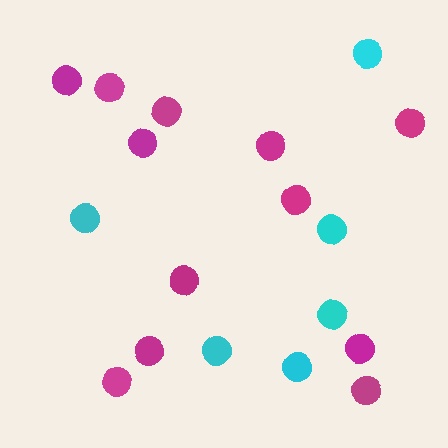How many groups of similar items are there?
There are 2 groups: one group of magenta circles (12) and one group of cyan circles (6).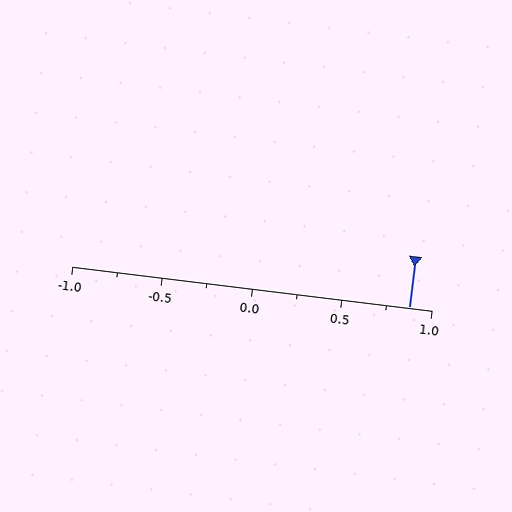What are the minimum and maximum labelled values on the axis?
The axis runs from -1.0 to 1.0.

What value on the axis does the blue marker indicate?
The marker indicates approximately 0.88.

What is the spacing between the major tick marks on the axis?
The major ticks are spaced 0.5 apart.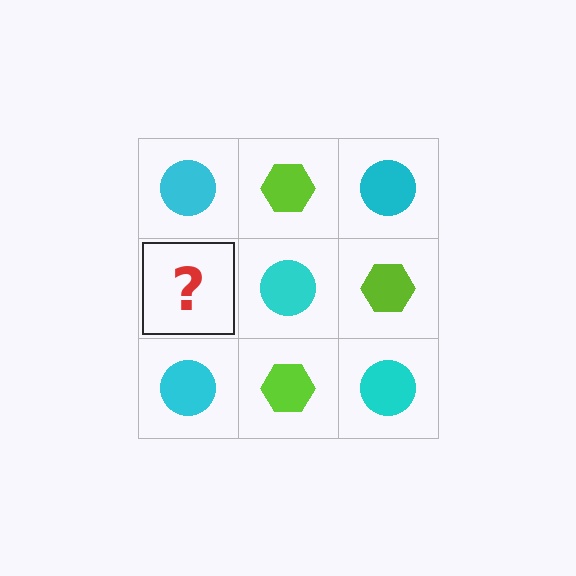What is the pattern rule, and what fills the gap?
The rule is that it alternates cyan circle and lime hexagon in a checkerboard pattern. The gap should be filled with a lime hexagon.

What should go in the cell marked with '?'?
The missing cell should contain a lime hexagon.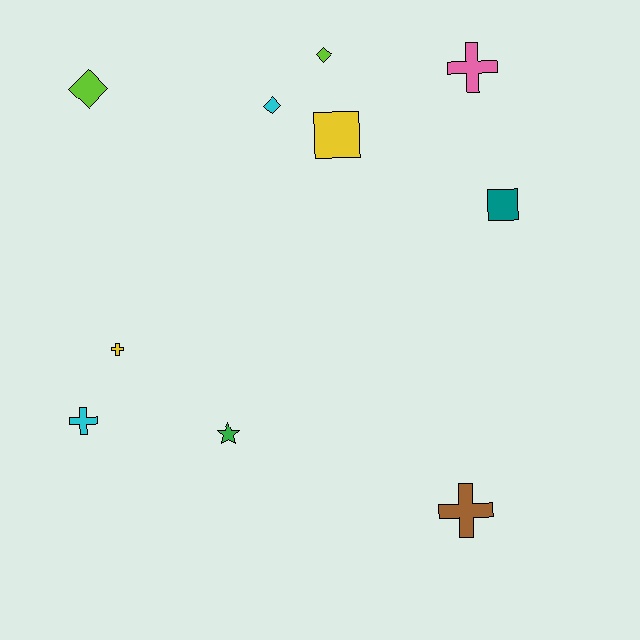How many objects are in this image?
There are 10 objects.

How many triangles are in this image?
There are no triangles.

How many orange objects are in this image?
There are no orange objects.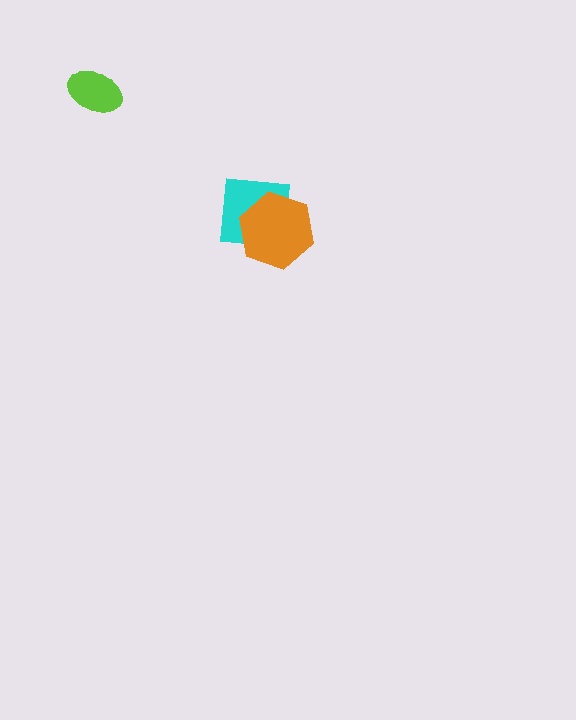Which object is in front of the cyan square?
The orange hexagon is in front of the cyan square.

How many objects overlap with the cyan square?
1 object overlaps with the cyan square.